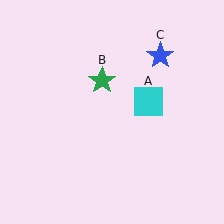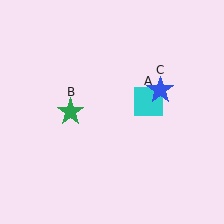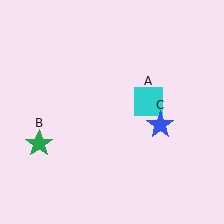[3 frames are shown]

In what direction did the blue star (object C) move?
The blue star (object C) moved down.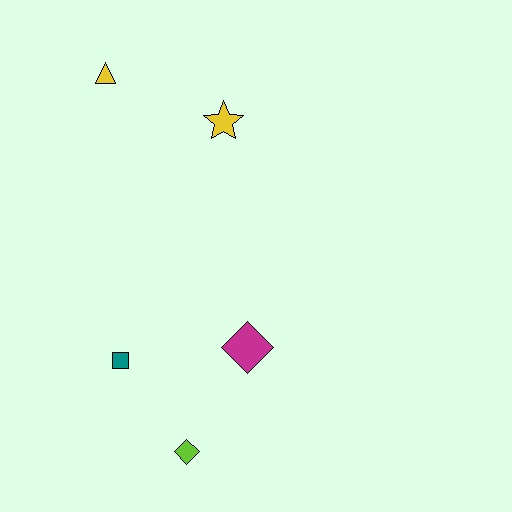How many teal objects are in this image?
There is 1 teal object.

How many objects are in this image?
There are 5 objects.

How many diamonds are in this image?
There are 2 diamonds.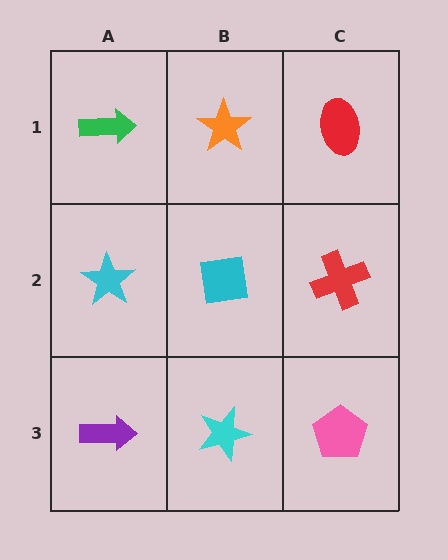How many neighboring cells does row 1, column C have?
2.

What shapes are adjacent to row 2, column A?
A green arrow (row 1, column A), a purple arrow (row 3, column A), a cyan square (row 2, column B).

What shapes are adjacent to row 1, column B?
A cyan square (row 2, column B), a green arrow (row 1, column A), a red ellipse (row 1, column C).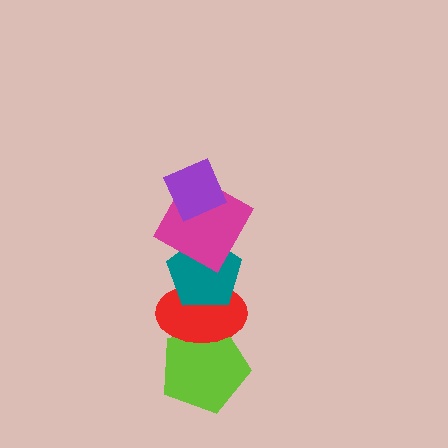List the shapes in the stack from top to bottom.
From top to bottom: the purple diamond, the magenta square, the teal pentagon, the red ellipse, the lime pentagon.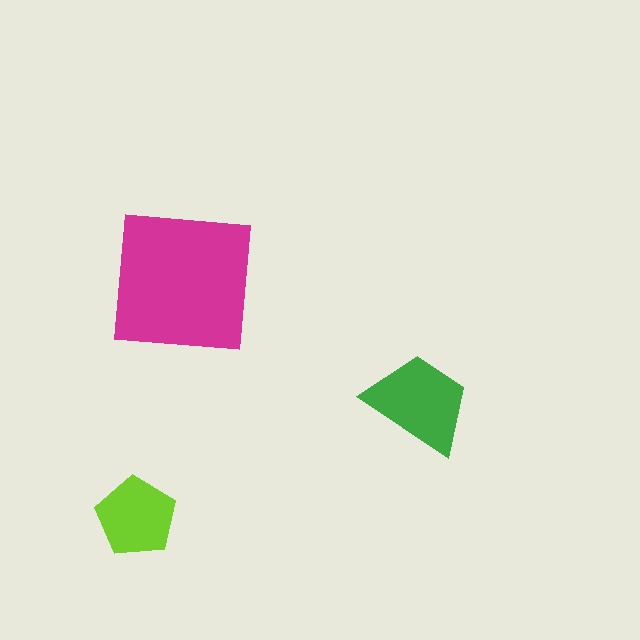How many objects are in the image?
There are 3 objects in the image.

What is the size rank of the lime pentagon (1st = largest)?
3rd.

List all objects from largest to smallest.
The magenta square, the green trapezoid, the lime pentagon.